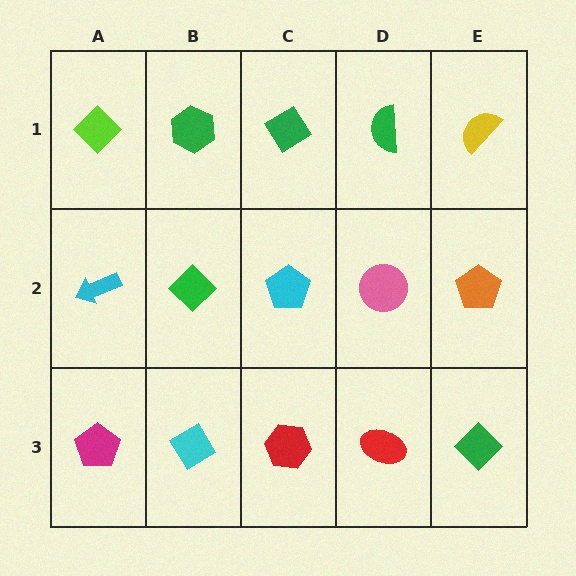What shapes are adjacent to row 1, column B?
A green diamond (row 2, column B), a lime diamond (row 1, column A), a green diamond (row 1, column C).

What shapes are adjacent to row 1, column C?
A cyan pentagon (row 2, column C), a green hexagon (row 1, column B), a green semicircle (row 1, column D).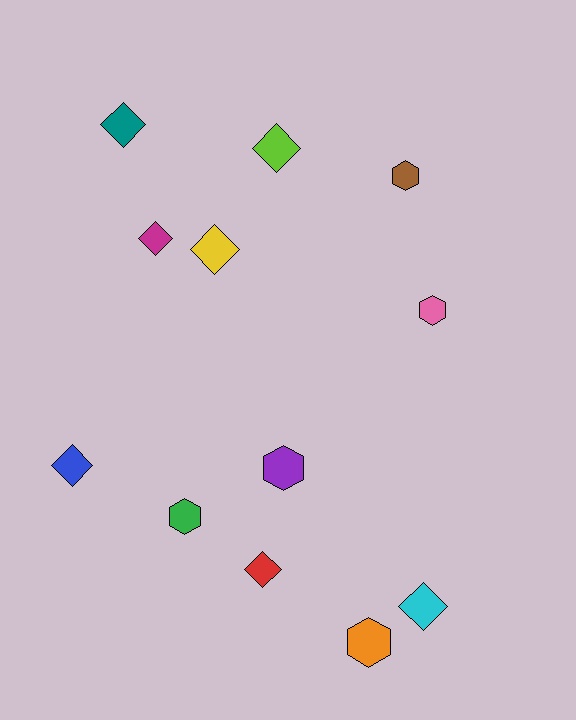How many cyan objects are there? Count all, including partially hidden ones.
There is 1 cyan object.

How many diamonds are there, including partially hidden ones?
There are 7 diamonds.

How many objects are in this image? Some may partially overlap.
There are 12 objects.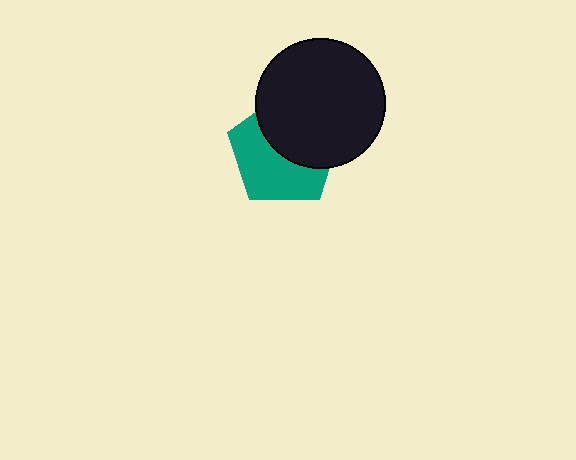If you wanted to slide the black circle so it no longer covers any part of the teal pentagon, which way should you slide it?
Slide it toward the upper-right — that is the most direct way to separate the two shapes.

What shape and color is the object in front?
The object in front is a black circle.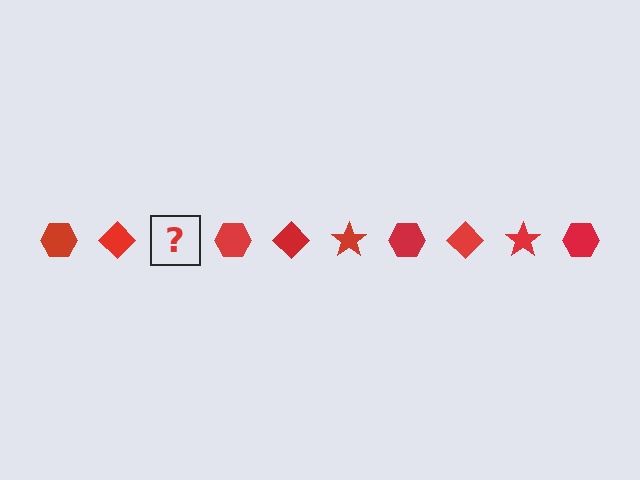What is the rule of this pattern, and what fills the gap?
The rule is that the pattern cycles through hexagon, diamond, star shapes in red. The gap should be filled with a red star.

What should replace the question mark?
The question mark should be replaced with a red star.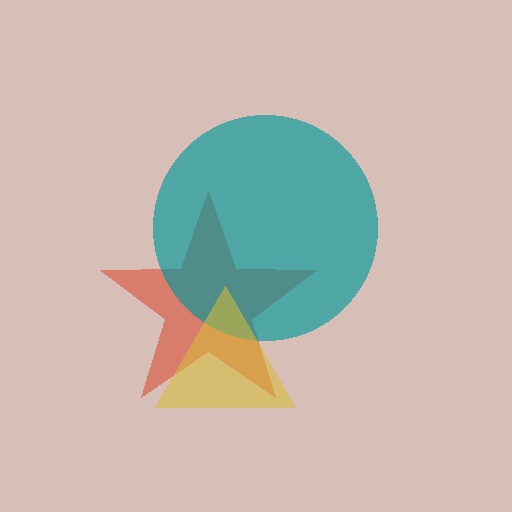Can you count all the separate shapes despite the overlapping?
Yes, there are 3 separate shapes.